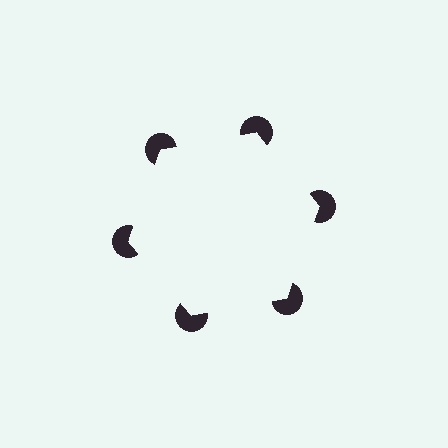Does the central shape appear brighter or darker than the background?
It typically appears slightly brighter than the background, even though no actual brightness change is drawn.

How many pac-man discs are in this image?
There are 6 — one at each vertex of the illusory hexagon.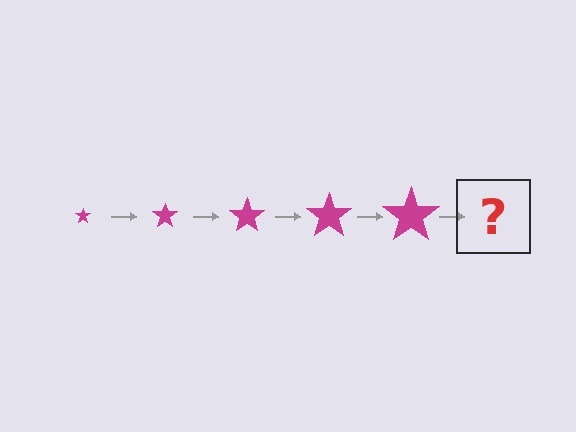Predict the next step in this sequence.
The next step is a magenta star, larger than the previous one.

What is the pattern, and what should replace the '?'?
The pattern is that the star gets progressively larger each step. The '?' should be a magenta star, larger than the previous one.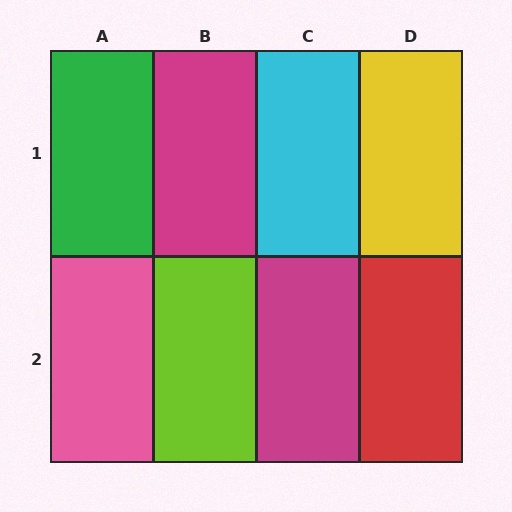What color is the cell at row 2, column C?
Magenta.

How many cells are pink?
1 cell is pink.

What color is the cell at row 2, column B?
Lime.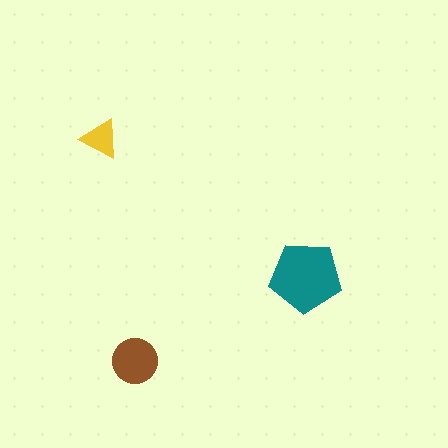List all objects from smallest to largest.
The yellow triangle, the brown circle, the teal pentagon.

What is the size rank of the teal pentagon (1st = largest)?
1st.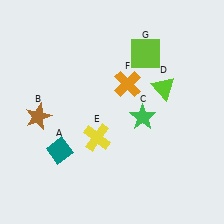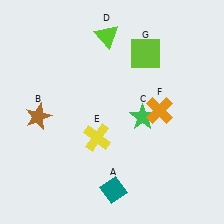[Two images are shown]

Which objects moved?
The objects that moved are: the teal diamond (A), the lime triangle (D), the orange cross (F).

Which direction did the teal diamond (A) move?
The teal diamond (A) moved right.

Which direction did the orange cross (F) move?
The orange cross (F) moved right.